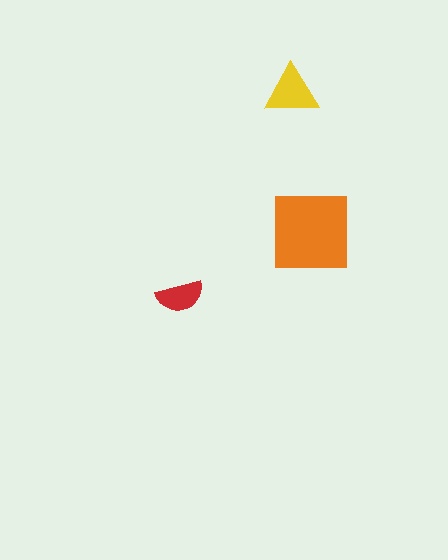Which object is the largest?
The orange square.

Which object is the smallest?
The red semicircle.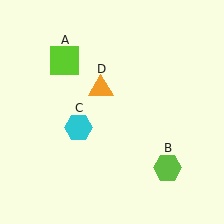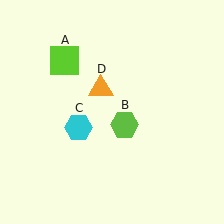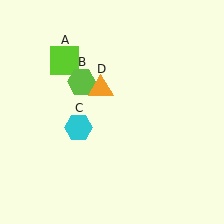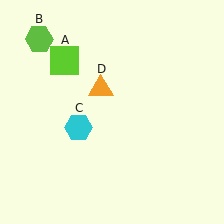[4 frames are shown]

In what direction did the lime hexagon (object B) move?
The lime hexagon (object B) moved up and to the left.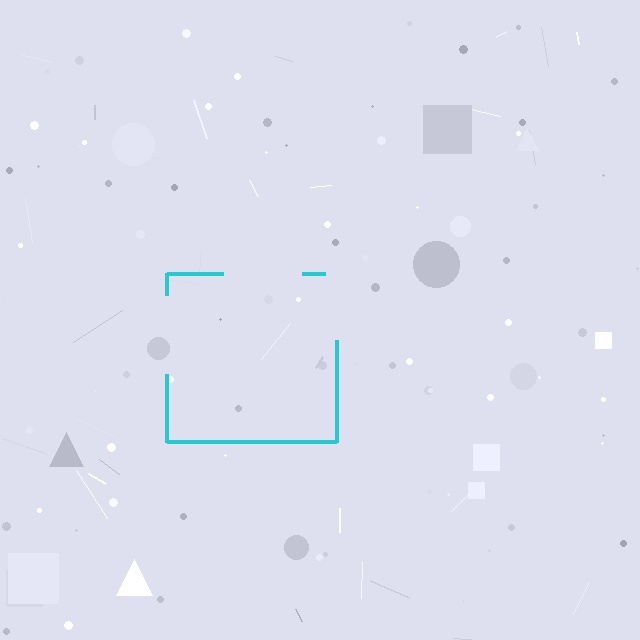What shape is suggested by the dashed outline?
The dashed outline suggests a square.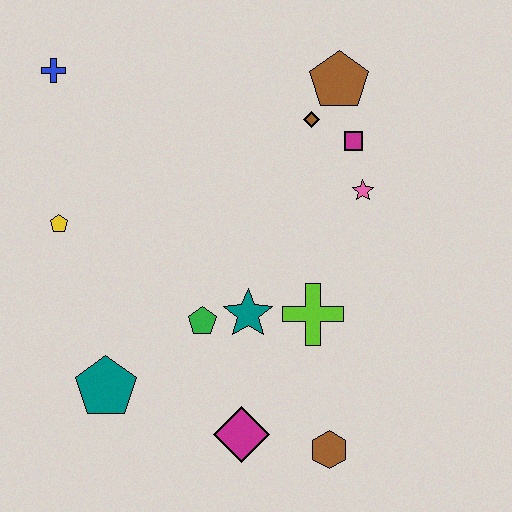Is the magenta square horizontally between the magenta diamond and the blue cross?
No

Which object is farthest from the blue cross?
The brown hexagon is farthest from the blue cross.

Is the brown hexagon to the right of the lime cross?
Yes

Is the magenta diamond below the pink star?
Yes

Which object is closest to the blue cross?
The yellow pentagon is closest to the blue cross.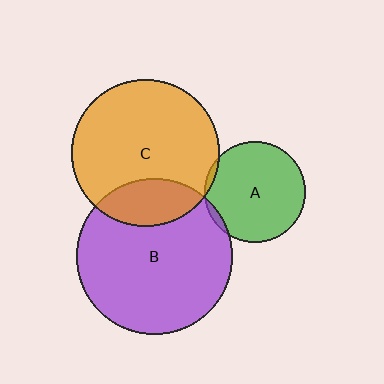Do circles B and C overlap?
Yes.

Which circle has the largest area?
Circle B (purple).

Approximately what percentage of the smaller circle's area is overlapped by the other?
Approximately 20%.